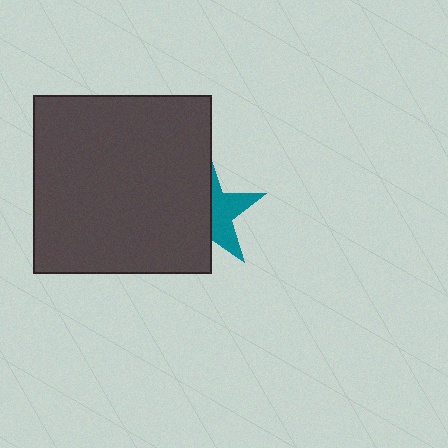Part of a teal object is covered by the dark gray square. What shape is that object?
It is a star.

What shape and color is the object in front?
The object in front is a dark gray square.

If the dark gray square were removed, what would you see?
You would see the complete teal star.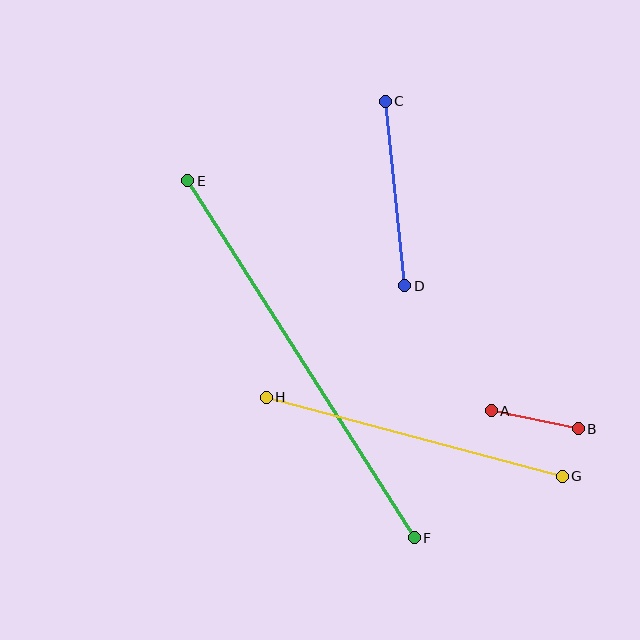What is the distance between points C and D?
The distance is approximately 186 pixels.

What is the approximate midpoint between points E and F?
The midpoint is at approximately (301, 359) pixels.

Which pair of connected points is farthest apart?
Points E and F are farthest apart.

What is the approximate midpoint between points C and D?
The midpoint is at approximately (395, 193) pixels.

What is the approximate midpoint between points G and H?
The midpoint is at approximately (414, 437) pixels.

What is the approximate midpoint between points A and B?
The midpoint is at approximately (535, 420) pixels.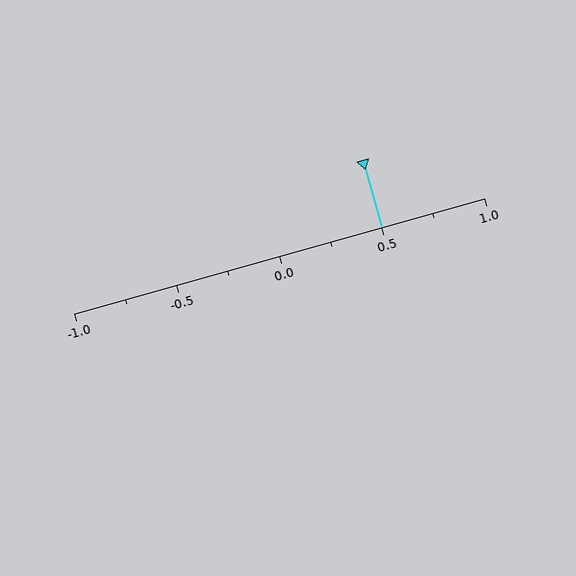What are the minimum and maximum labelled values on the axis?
The axis runs from -1.0 to 1.0.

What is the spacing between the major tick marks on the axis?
The major ticks are spaced 0.5 apart.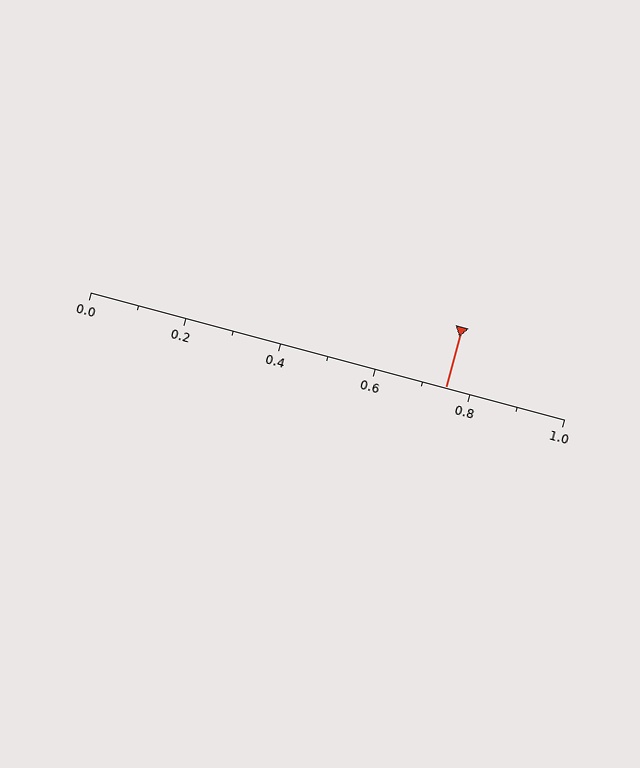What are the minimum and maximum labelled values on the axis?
The axis runs from 0.0 to 1.0.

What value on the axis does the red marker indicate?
The marker indicates approximately 0.75.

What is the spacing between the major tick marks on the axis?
The major ticks are spaced 0.2 apart.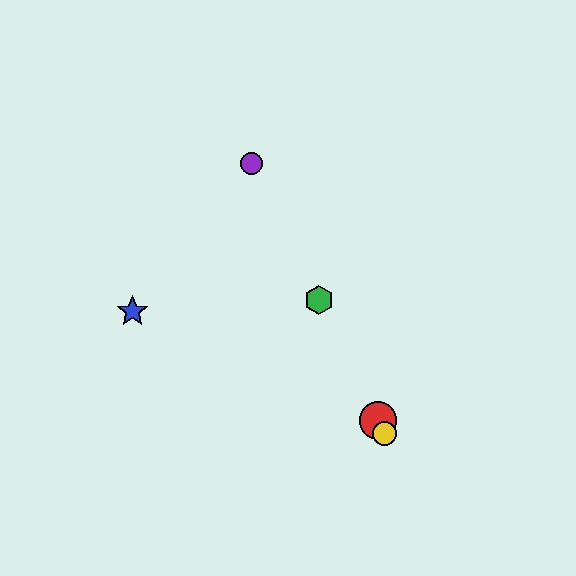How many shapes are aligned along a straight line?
4 shapes (the red circle, the green hexagon, the yellow circle, the purple circle) are aligned along a straight line.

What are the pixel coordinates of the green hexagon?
The green hexagon is at (319, 300).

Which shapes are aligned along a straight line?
The red circle, the green hexagon, the yellow circle, the purple circle are aligned along a straight line.